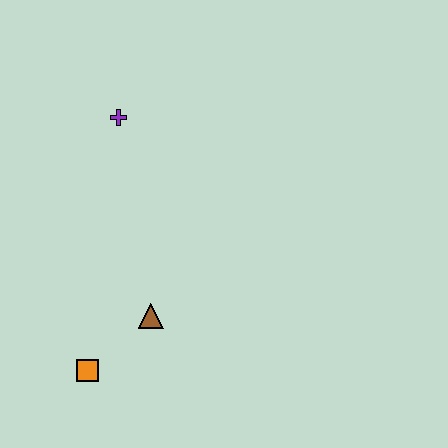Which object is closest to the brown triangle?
The orange square is closest to the brown triangle.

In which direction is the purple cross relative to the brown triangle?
The purple cross is above the brown triangle.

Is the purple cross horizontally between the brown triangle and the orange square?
Yes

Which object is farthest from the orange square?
The purple cross is farthest from the orange square.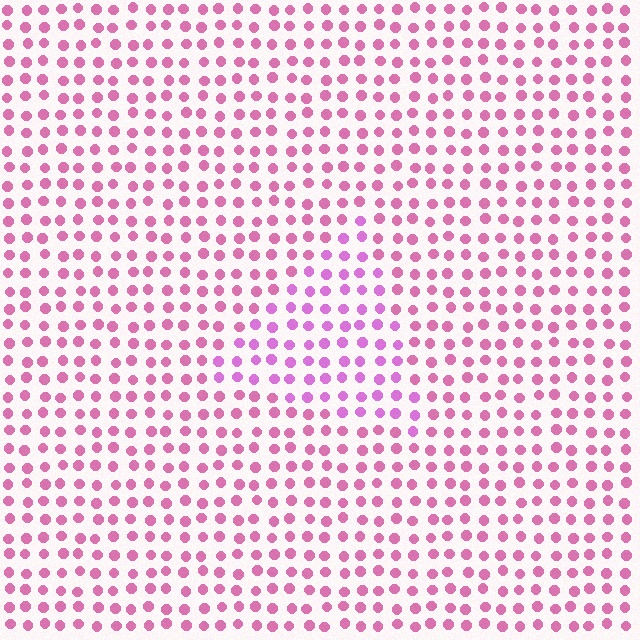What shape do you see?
I see a triangle.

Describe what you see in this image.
The image is filled with small pink elements in a uniform arrangement. A triangle-shaped region is visible where the elements are tinted to a slightly different hue, forming a subtle color boundary.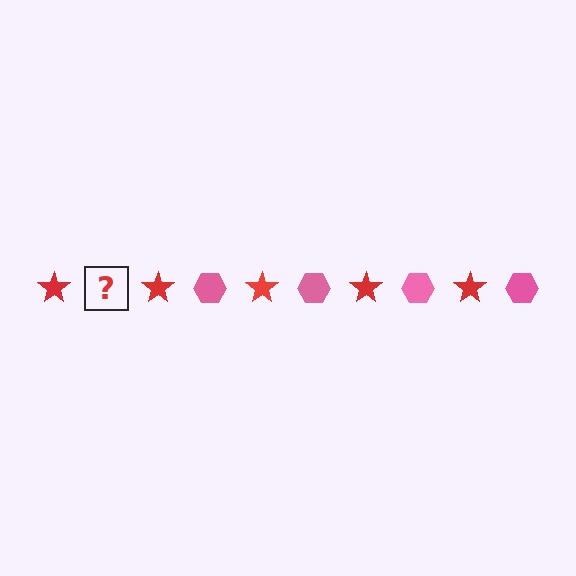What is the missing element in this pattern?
The missing element is a pink hexagon.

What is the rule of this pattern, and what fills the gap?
The rule is that the pattern alternates between red star and pink hexagon. The gap should be filled with a pink hexagon.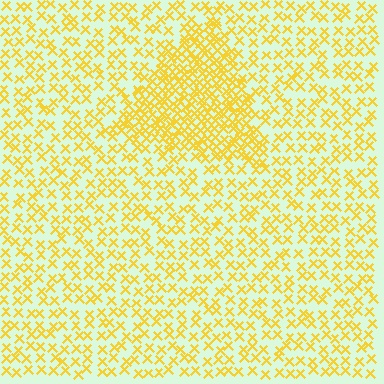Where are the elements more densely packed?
The elements are more densely packed inside the triangle boundary.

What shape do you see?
I see a triangle.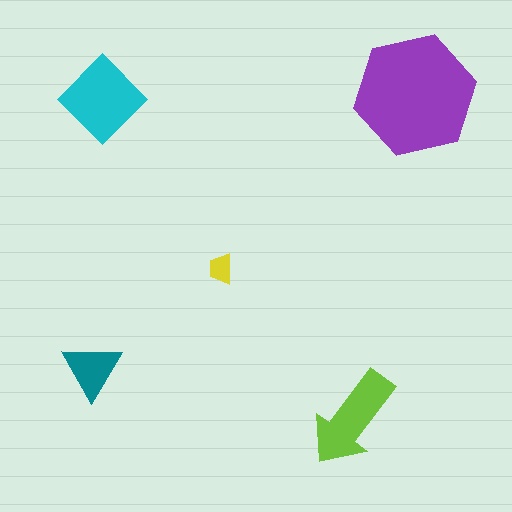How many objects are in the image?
There are 5 objects in the image.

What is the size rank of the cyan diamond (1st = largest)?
2nd.